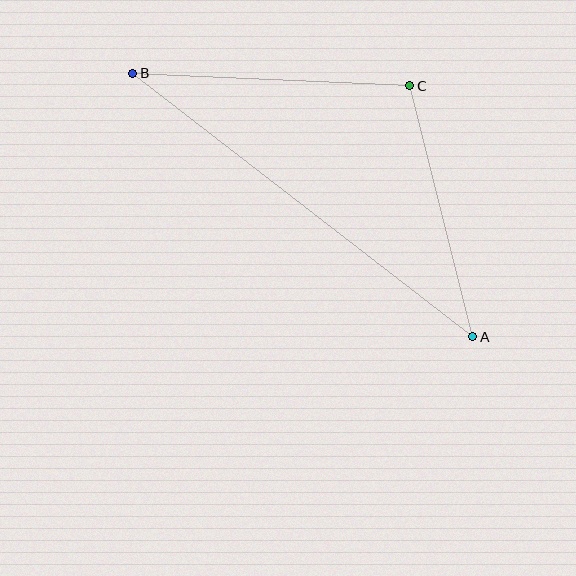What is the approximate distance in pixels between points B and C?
The distance between B and C is approximately 277 pixels.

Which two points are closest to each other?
Points A and C are closest to each other.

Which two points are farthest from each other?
Points A and B are farthest from each other.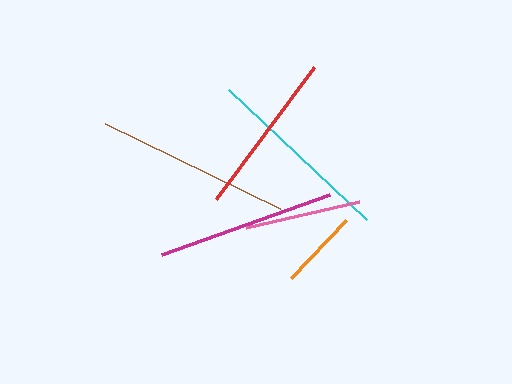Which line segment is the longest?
The brown line is the longest at approximately 194 pixels.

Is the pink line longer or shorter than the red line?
The red line is longer than the pink line.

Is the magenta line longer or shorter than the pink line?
The magenta line is longer than the pink line.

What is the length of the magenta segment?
The magenta segment is approximately 179 pixels long.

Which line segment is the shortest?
The orange line is the shortest at approximately 80 pixels.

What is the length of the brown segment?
The brown segment is approximately 194 pixels long.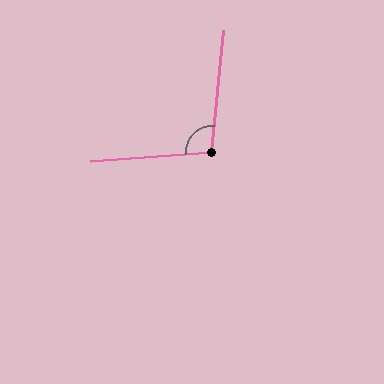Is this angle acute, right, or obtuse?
It is obtuse.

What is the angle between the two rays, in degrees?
Approximately 100 degrees.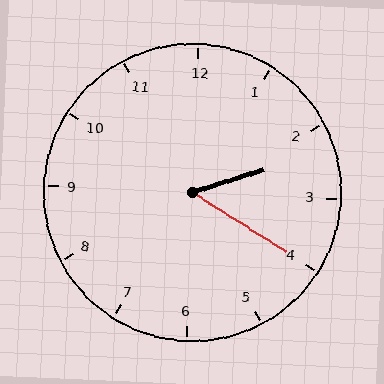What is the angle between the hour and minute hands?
Approximately 50 degrees.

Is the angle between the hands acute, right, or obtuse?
It is acute.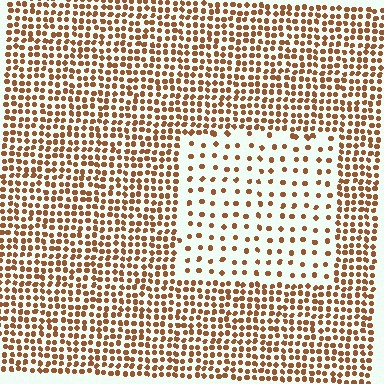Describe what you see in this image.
The image contains small brown elements arranged at two different densities. A rectangle-shaped region is visible where the elements are less densely packed than the surrounding area.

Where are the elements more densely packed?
The elements are more densely packed outside the rectangle boundary.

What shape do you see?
I see a rectangle.